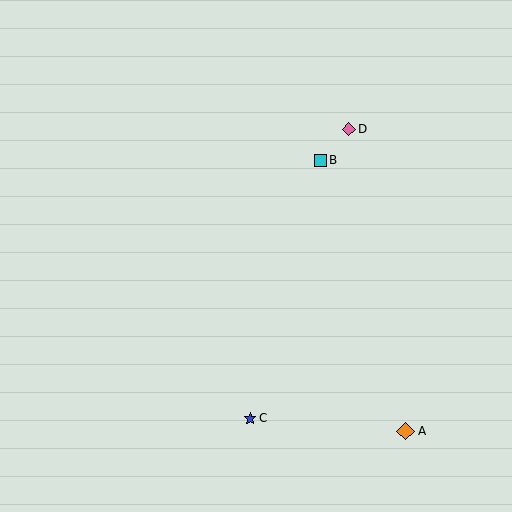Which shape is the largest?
The orange diamond (labeled A) is the largest.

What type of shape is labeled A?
Shape A is an orange diamond.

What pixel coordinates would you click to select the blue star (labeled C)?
Click at (250, 418) to select the blue star C.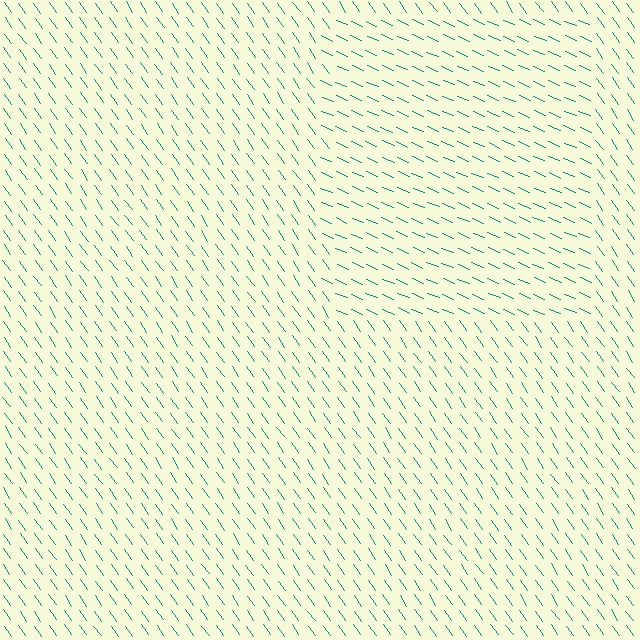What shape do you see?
I see a rectangle.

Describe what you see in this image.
The image is filled with small teal line segments. A rectangle region in the image has lines oriented differently from the surrounding lines, creating a visible texture boundary.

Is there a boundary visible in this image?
Yes, there is a texture boundary formed by a change in line orientation.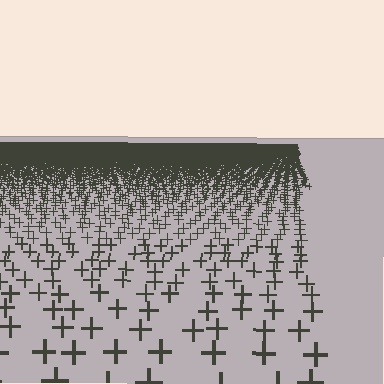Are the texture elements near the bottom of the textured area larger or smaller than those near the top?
Larger. Near the bottom, elements are closer to the viewer and appear at a bigger on-screen size.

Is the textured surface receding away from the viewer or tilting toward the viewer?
The surface is receding away from the viewer. Texture elements get smaller and denser toward the top.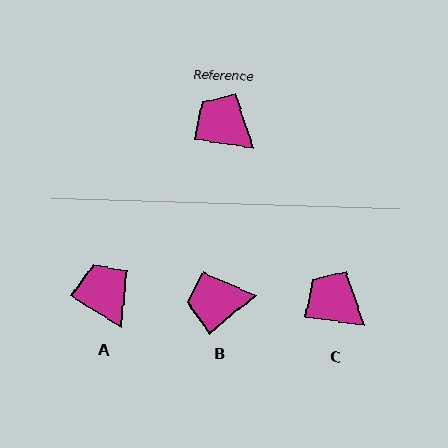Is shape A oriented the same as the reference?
No, it is off by about 24 degrees.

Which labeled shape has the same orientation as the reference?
C.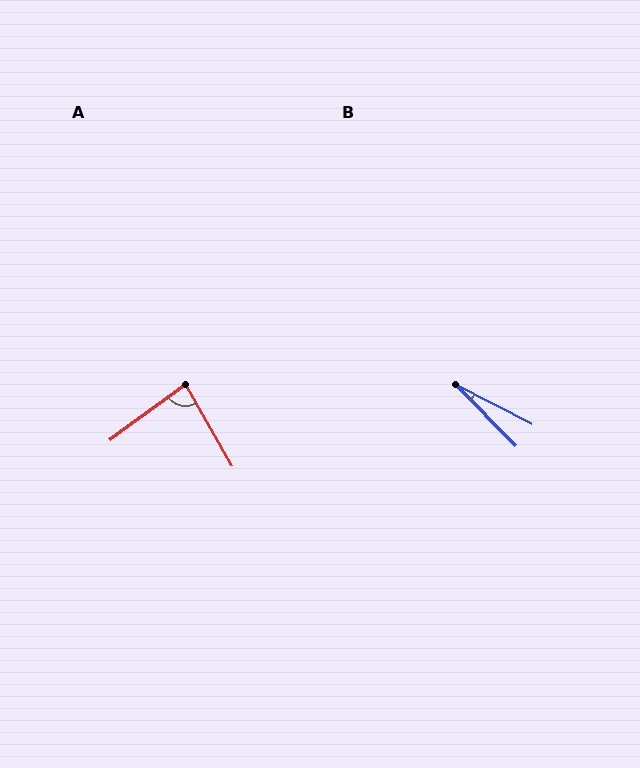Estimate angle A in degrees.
Approximately 83 degrees.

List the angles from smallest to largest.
B (19°), A (83°).